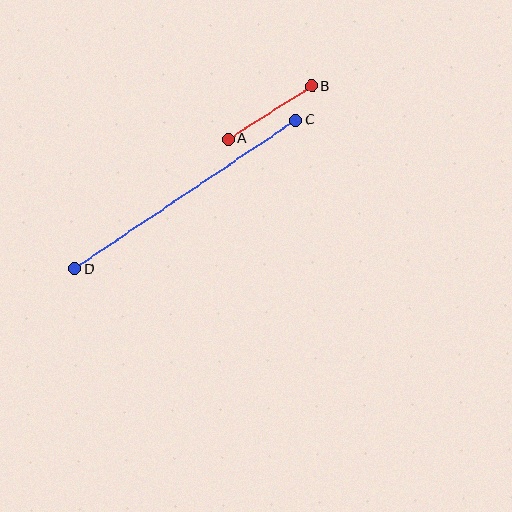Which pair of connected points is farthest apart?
Points C and D are farthest apart.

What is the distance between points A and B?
The distance is approximately 99 pixels.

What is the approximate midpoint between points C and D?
The midpoint is at approximately (186, 194) pixels.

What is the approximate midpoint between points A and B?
The midpoint is at approximately (270, 113) pixels.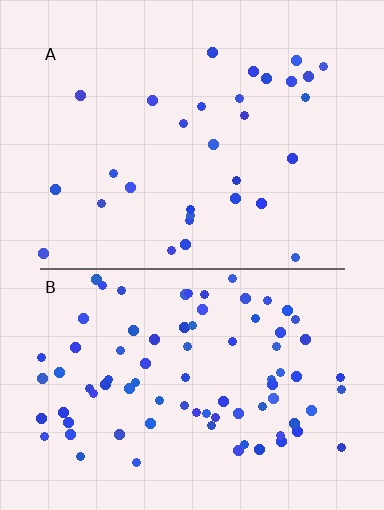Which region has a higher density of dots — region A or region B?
B (the bottom).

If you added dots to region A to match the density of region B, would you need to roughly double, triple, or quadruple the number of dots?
Approximately triple.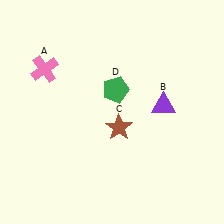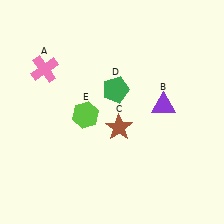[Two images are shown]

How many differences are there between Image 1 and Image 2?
There is 1 difference between the two images.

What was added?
A lime hexagon (E) was added in Image 2.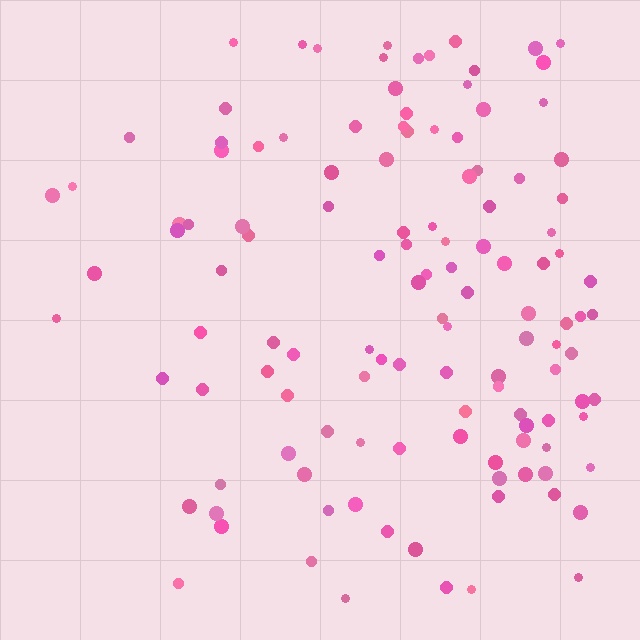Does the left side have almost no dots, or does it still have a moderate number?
Still a moderate number, just noticeably fewer than the right.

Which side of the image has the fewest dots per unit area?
The left.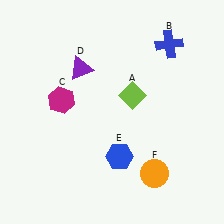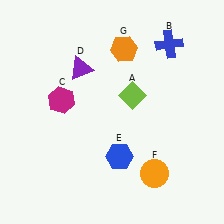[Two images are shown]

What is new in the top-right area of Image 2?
An orange hexagon (G) was added in the top-right area of Image 2.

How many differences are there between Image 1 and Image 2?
There is 1 difference between the two images.